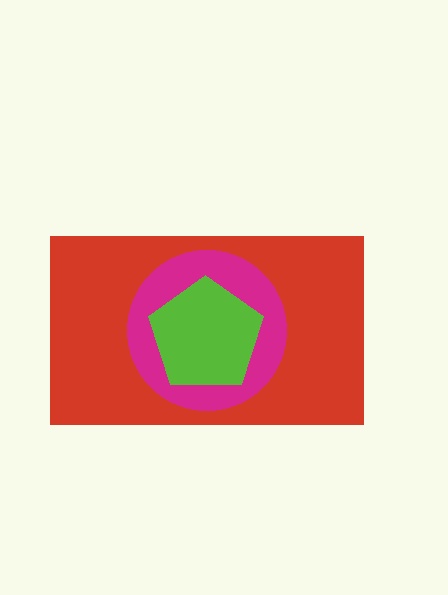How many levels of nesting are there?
3.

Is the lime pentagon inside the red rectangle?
Yes.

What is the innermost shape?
The lime pentagon.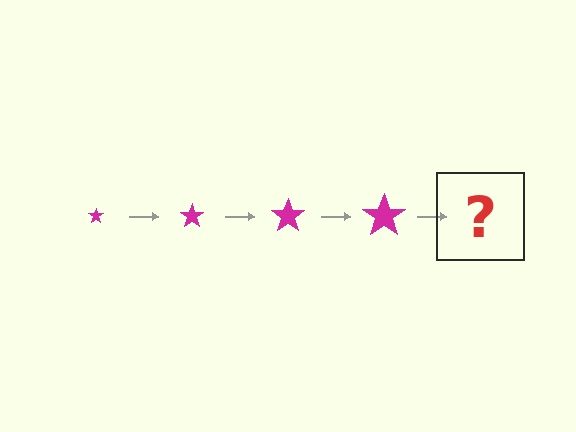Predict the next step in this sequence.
The next step is a magenta star, larger than the previous one.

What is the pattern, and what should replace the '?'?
The pattern is that the star gets progressively larger each step. The '?' should be a magenta star, larger than the previous one.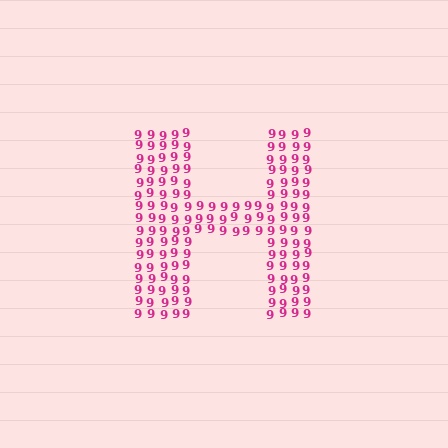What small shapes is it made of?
It is made of small digit 9's.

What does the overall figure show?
The overall figure shows the letter H.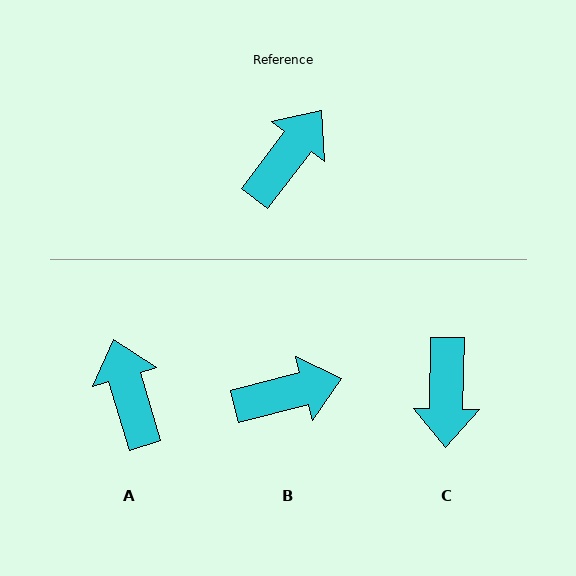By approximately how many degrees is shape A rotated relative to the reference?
Approximately 54 degrees counter-clockwise.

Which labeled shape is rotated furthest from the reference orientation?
C, about 144 degrees away.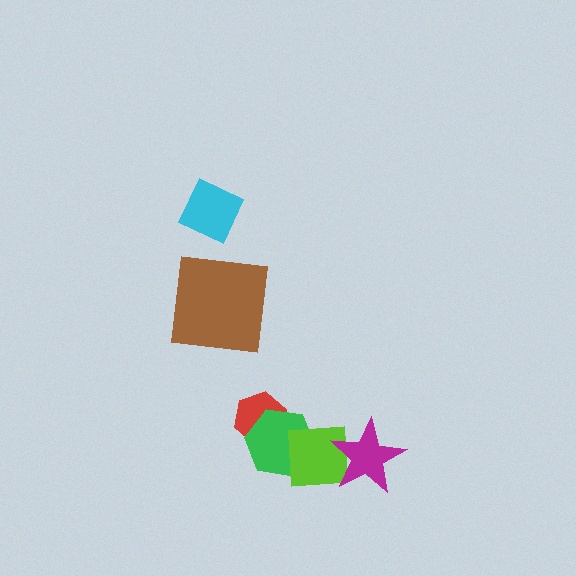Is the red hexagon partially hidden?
Yes, it is partially covered by another shape.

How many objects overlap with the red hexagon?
1 object overlaps with the red hexagon.